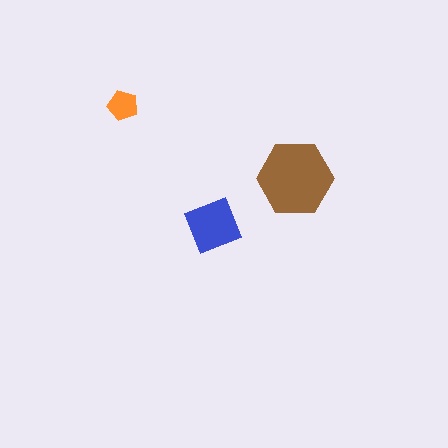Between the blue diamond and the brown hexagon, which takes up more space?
The brown hexagon.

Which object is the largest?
The brown hexagon.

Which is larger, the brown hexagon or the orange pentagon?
The brown hexagon.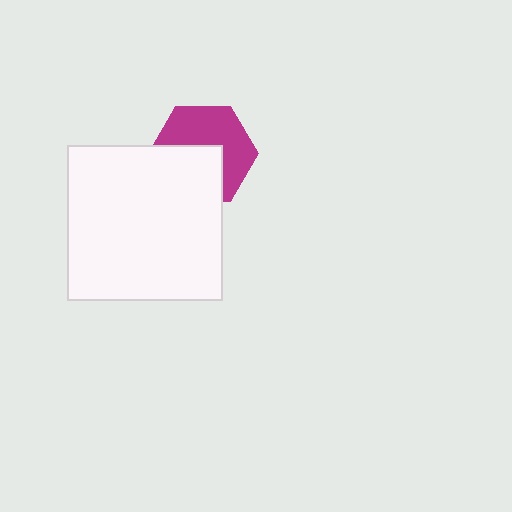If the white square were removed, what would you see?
You would see the complete magenta hexagon.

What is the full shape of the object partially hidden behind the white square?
The partially hidden object is a magenta hexagon.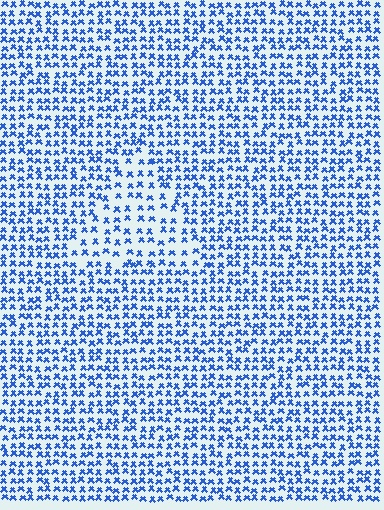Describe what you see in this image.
The image contains small blue elements arranged at two different densities. A triangle-shaped region is visible where the elements are less densely packed than the surrounding area.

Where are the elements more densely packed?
The elements are more densely packed outside the triangle boundary.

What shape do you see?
I see a triangle.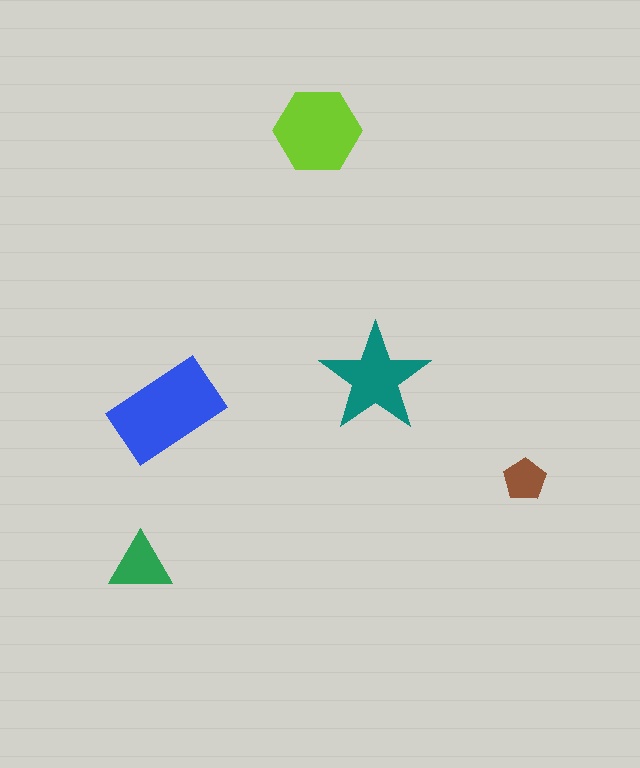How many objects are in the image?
There are 5 objects in the image.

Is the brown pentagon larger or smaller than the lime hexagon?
Smaller.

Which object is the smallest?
The brown pentagon.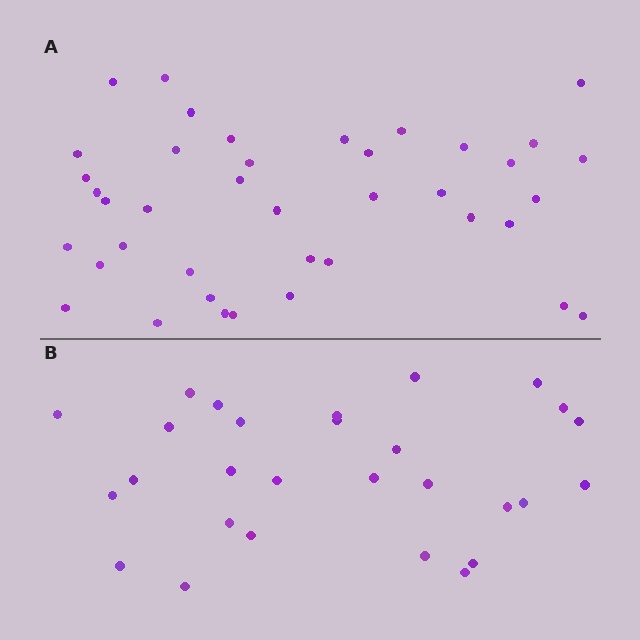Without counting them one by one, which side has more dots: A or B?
Region A (the top region) has more dots.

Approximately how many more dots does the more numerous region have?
Region A has roughly 12 or so more dots than region B.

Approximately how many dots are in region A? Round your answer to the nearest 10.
About 40 dots.